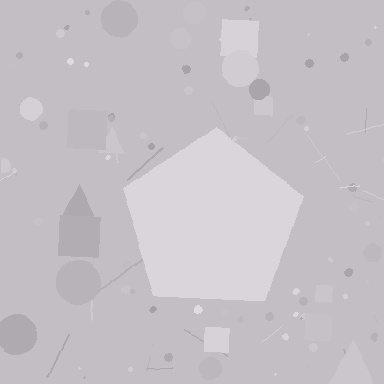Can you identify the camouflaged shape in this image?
The camouflaged shape is a pentagon.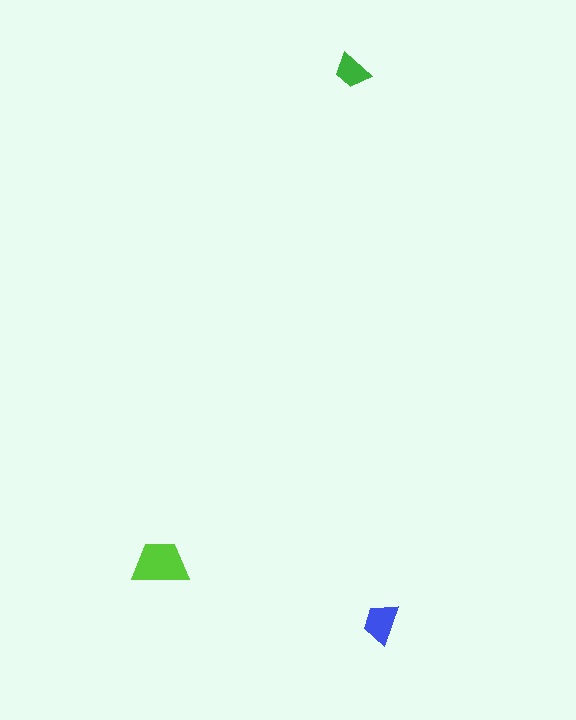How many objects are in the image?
There are 3 objects in the image.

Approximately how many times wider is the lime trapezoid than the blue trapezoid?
About 1.5 times wider.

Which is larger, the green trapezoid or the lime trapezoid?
The lime one.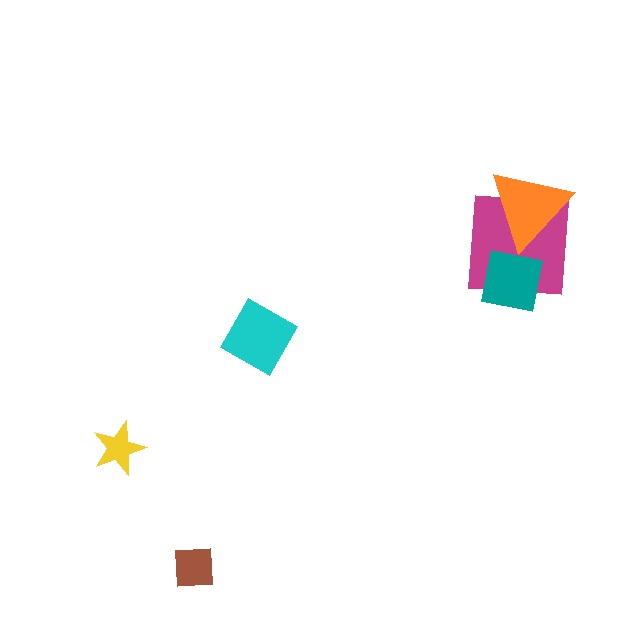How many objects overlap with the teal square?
2 objects overlap with the teal square.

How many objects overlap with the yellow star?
0 objects overlap with the yellow star.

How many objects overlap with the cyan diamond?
0 objects overlap with the cyan diamond.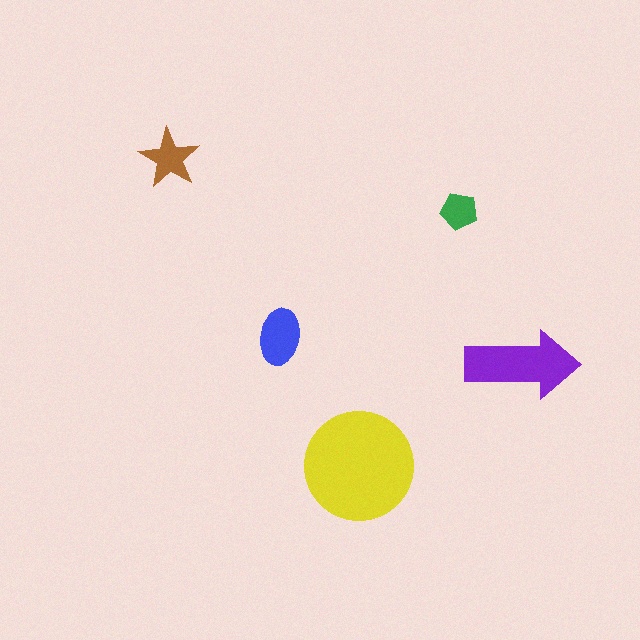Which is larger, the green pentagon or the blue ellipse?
The blue ellipse.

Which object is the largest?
The yellow circle.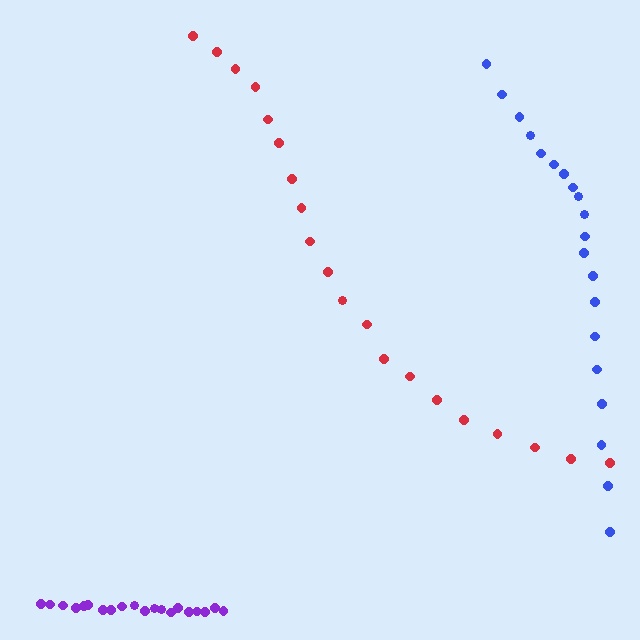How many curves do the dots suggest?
There are 3 distinct paths.